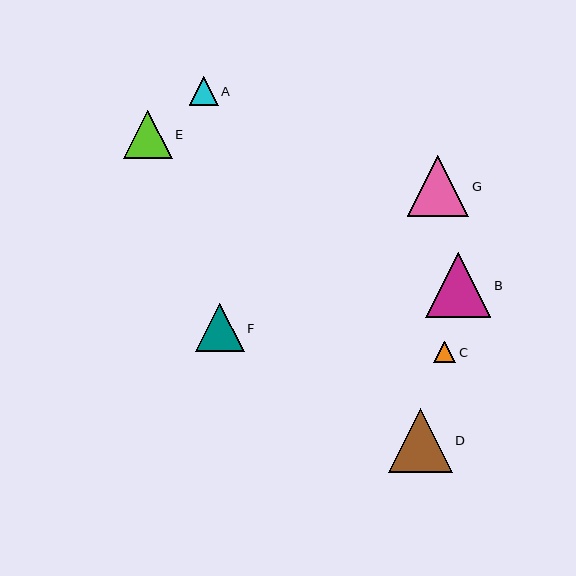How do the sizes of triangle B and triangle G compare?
Triangle B and triangle G are approximately the same size.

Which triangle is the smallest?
Triangle C is the smallest with a size of approximately 22 pixels.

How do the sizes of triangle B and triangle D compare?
Triangle B and triangle D are approximately the same size.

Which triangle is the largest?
Triangle B is the largest with a size of approximately 65 pixels.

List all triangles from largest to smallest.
From largest to smallest: B, D, G, E, F, A, C.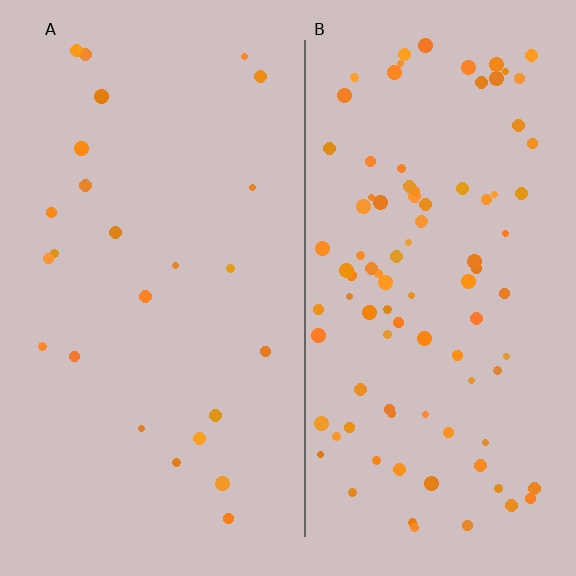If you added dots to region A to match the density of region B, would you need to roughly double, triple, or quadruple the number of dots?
Approximately quadruple.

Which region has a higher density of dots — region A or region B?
B (the right).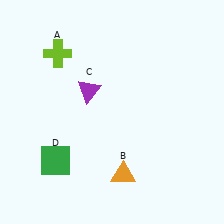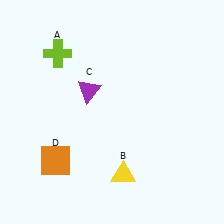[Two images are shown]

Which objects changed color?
B changed from orange to yellow. D changed from green to orange.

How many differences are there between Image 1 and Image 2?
There are 2 differences between the two images.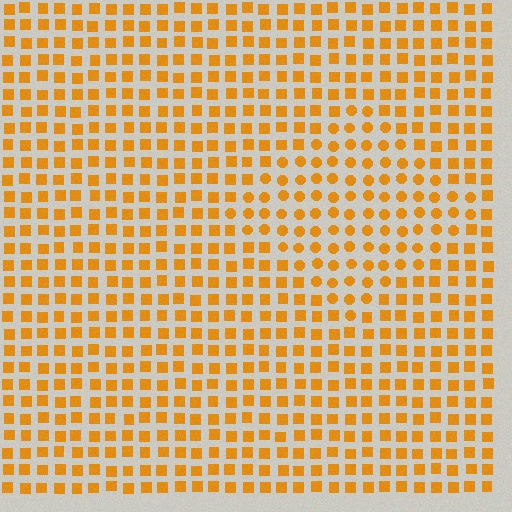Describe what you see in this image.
The image is filled with small orange elements arranged in a uniform grid. A diamond-shaped region contains circles, while the surrounding area contains squares. The boundary is defined purely by the change in element shape.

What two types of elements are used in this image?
The image uses circles inside the diamond region and squares outside it.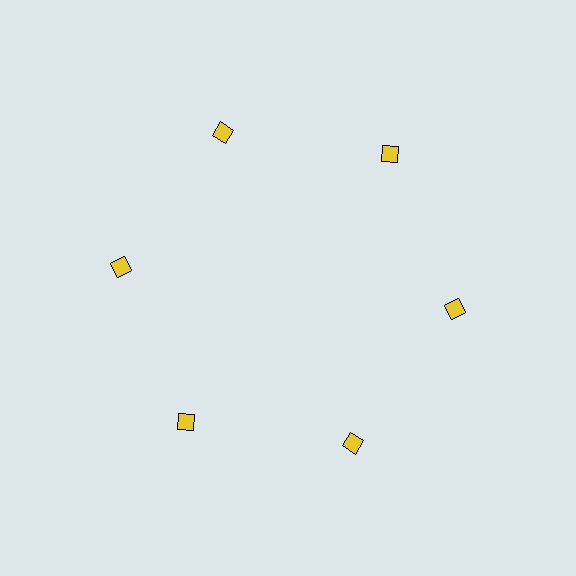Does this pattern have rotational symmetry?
Yes, this pattern has 6-fold rotational symmetry. It looks the same after rotating 60 degrees around the center.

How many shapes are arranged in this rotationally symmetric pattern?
There are 6 shapes, arranged in 6 groups of 1.